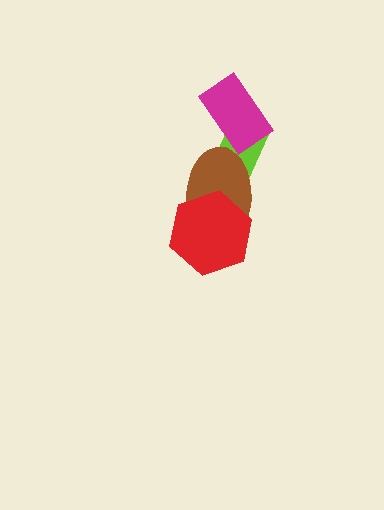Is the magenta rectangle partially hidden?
No, no other shape covers it.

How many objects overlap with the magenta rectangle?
1 object overlaps with the magenta rectangle.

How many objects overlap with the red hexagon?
1 object overlaps with the red hexagon.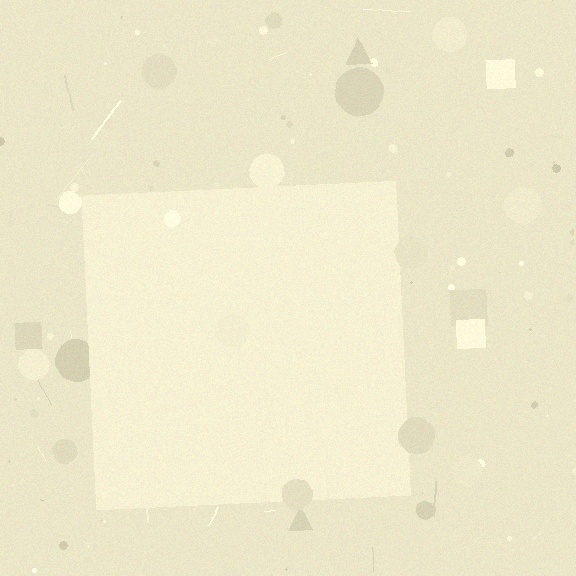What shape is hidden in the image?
A square is hidden in the image.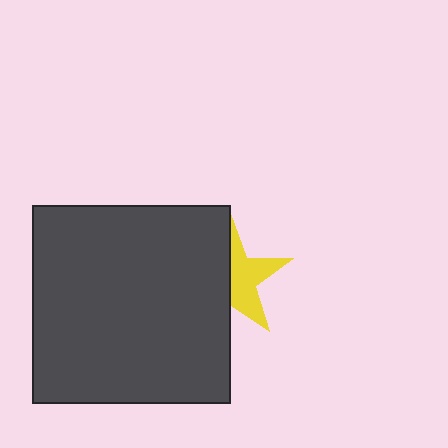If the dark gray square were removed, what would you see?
You would see the complete yellow star.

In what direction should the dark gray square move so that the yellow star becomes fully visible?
The dark gray square should move left. That is the shortest direction to clear the overlap and leave the yellow star fully visible.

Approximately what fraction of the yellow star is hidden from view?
Roughly 51% of the yellow star is hidden behind the dark gray square.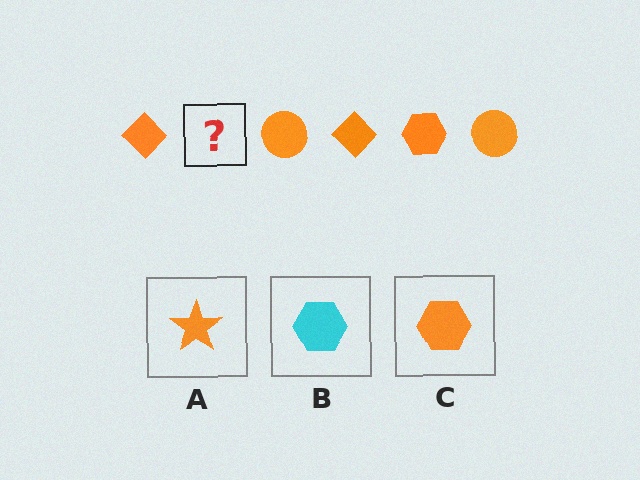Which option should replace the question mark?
Option C.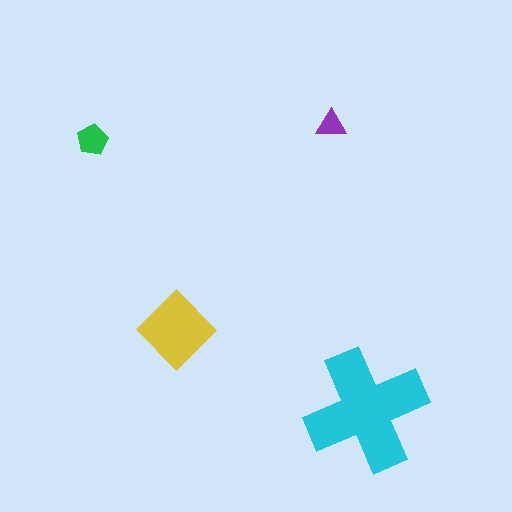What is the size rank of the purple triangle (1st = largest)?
4th.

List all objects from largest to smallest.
The cyan cross, the yellow diamond, the green pentagon, the purple triangle.